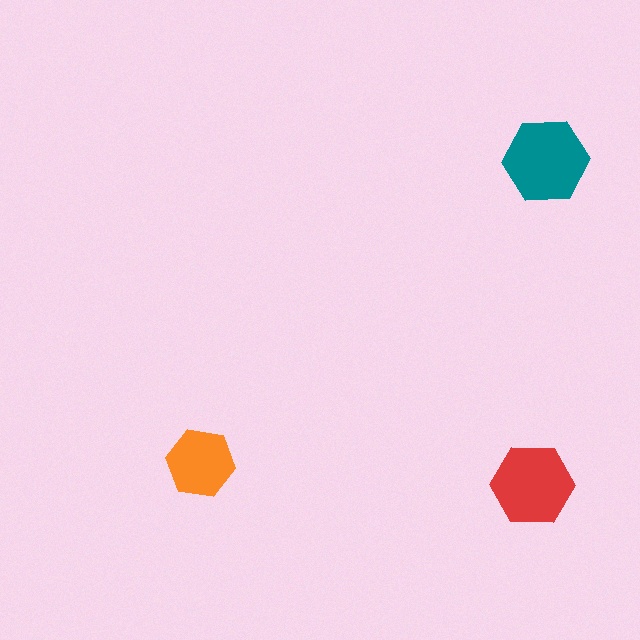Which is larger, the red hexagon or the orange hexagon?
The red one.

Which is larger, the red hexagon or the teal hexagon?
The teal one.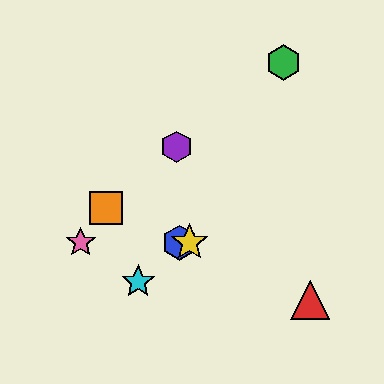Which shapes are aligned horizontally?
The blue hexagon, the yellow star, the pink star are aligned horizontally.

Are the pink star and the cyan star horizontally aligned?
No, the pink star is at y≈243 and the cyan star is at y≈282.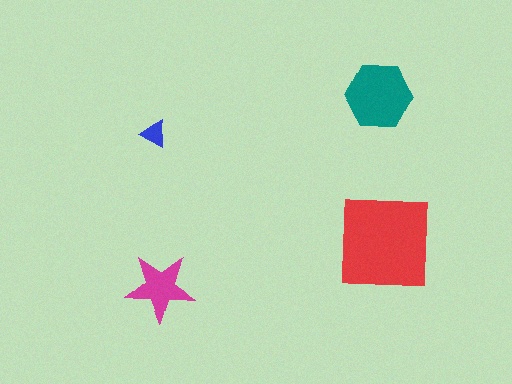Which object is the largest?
The red square.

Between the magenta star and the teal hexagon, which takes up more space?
The teal hexagon.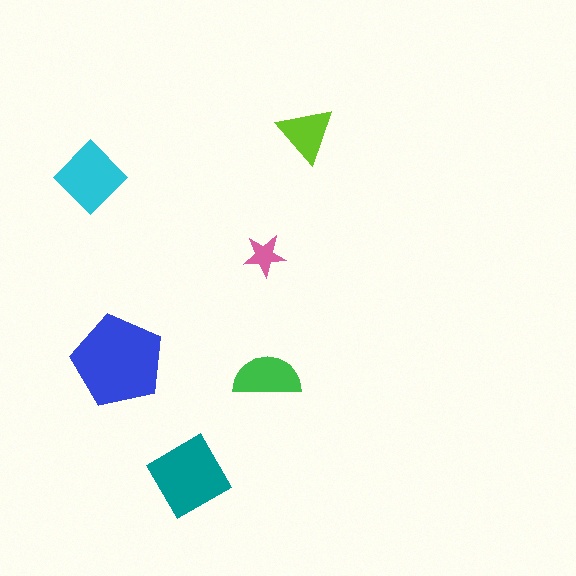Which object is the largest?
The blue pentagon.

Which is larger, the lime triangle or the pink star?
The lime triangle.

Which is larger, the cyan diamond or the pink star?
The cyan diamond.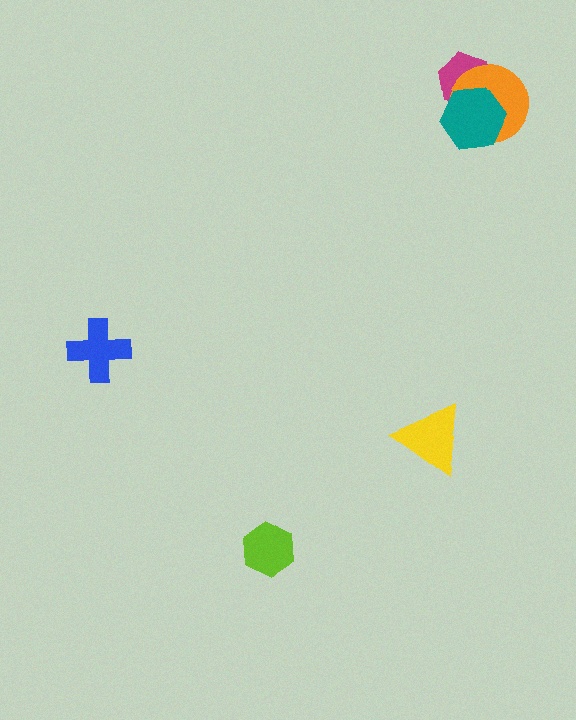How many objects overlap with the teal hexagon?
2 objects overlap with the teal hexagon.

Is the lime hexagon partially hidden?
No, no other shape covers it.